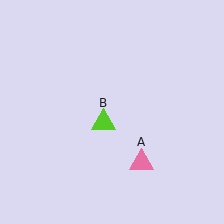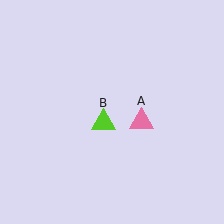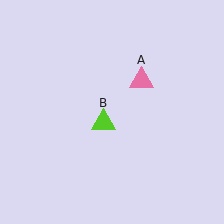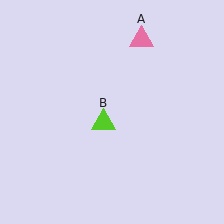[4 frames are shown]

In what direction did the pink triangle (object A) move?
The pink triangle (object A) moved up.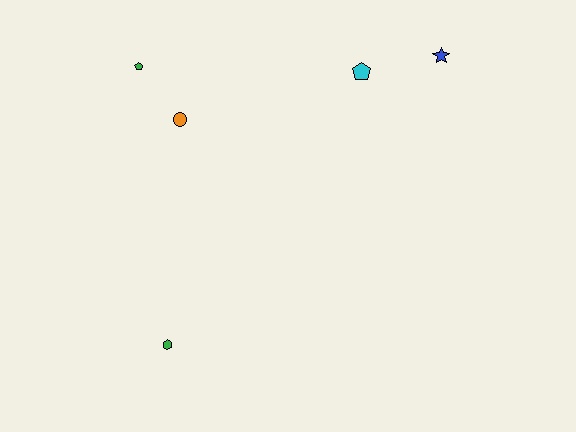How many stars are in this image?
There is 1 star.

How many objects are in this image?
There are 5 objects.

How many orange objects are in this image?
There is 1 orange object.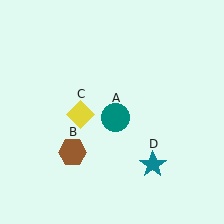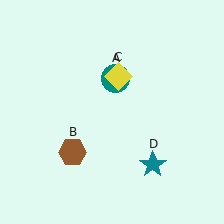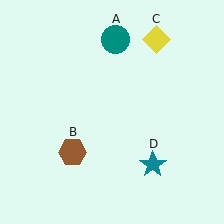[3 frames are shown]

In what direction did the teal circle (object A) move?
The teal circle (object A) moved up.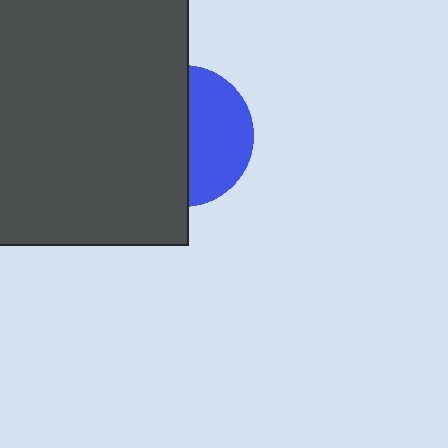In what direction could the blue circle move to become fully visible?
The blue circle could move right. That would shift it out from behind the dark gray rectangle entirely.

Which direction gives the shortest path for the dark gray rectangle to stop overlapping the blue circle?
Moving left gives the shortest separation.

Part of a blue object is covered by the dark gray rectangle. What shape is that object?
It is a circle.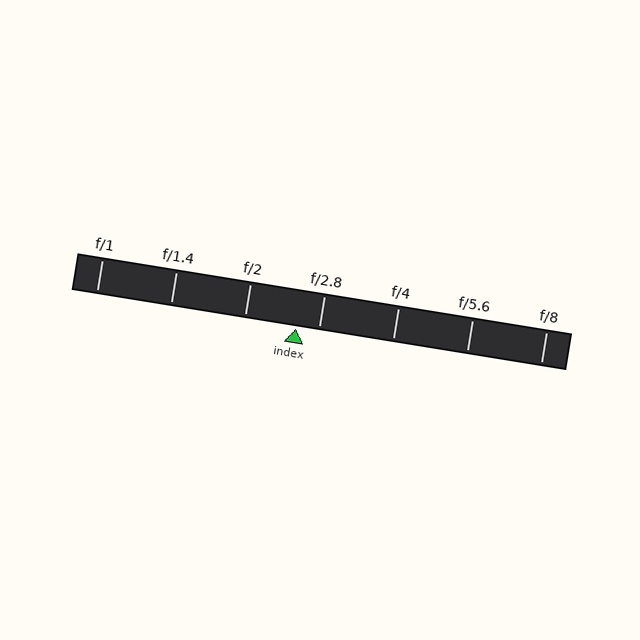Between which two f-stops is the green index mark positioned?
The index mark is between f/2 and f/2.8.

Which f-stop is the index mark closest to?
The index mark is closest to f/2.8.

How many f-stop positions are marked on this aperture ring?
There are 7 f-stop positions marked.